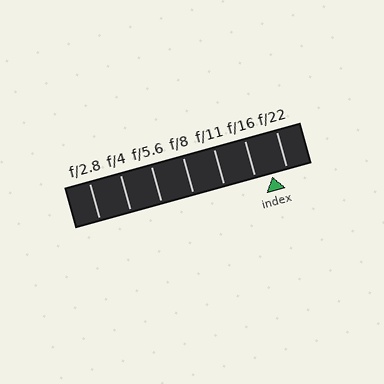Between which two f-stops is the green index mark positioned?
The index mark is between f/16 and f/22.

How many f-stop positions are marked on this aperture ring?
There are 7 f-stop positions marked.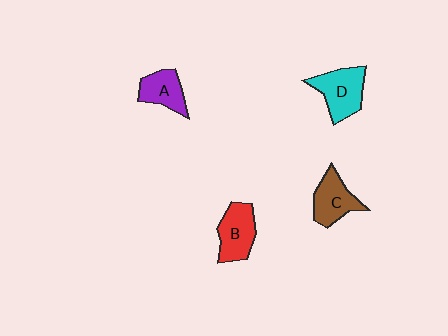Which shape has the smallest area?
Shape A (purple).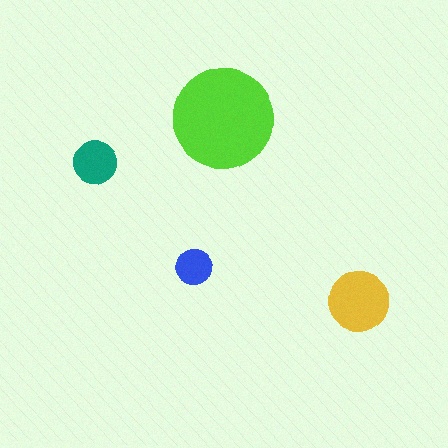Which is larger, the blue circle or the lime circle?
The lime one.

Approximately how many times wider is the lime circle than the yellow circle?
About 1.5 times wider.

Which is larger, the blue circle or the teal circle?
The teal one.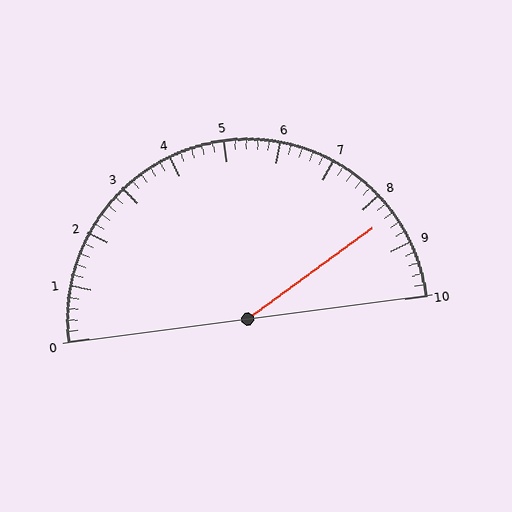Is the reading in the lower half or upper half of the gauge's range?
The reading is in the upper half of the range (0 to 10).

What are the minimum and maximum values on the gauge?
The gauge ranges from 0 to 10.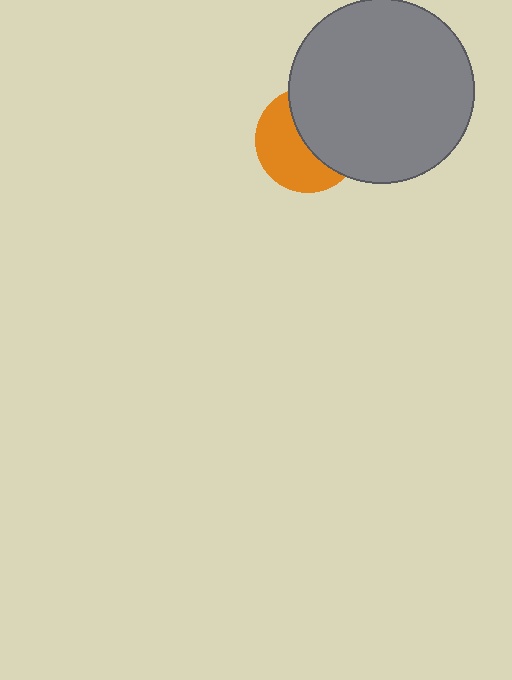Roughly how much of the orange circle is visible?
About half of it is visible (roughly 50%).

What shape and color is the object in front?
The object in front is a gray circle.